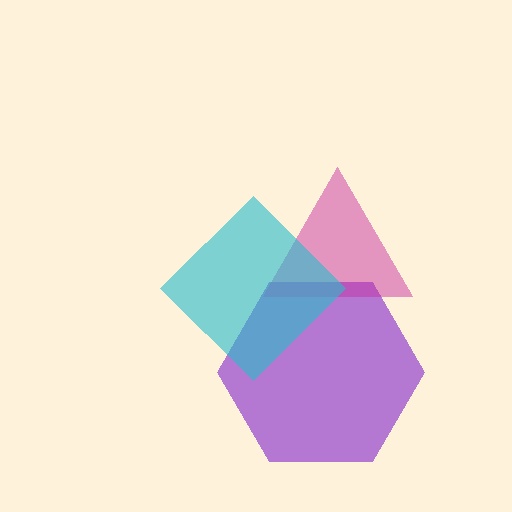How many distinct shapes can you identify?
There are 3 distinct shapes: a purple hexagon, a magenta triangle, a cyan diamond.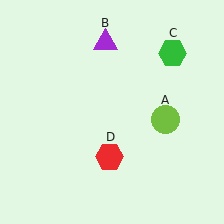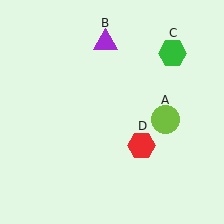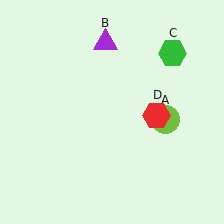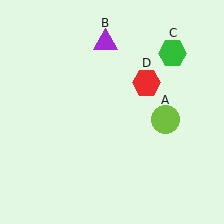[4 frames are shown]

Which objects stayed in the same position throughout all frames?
Lime circle (object A) and purple triangle (object B) and green hexagon (object C) remained stationary.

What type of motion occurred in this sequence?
The red hexagon (object D) rotated counterclockwise around the center of the scene.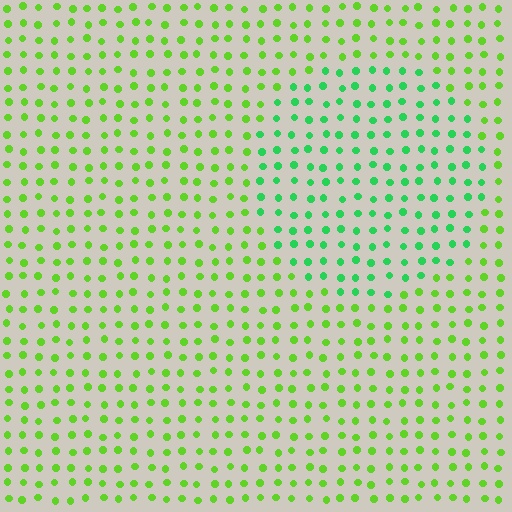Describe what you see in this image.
The image is filled with small lime elements in a uniform arrangement. A circle-shaped region is visible where the elements are tinted to a slightly different hue, forming a subtle color boundary.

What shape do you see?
I see a circle.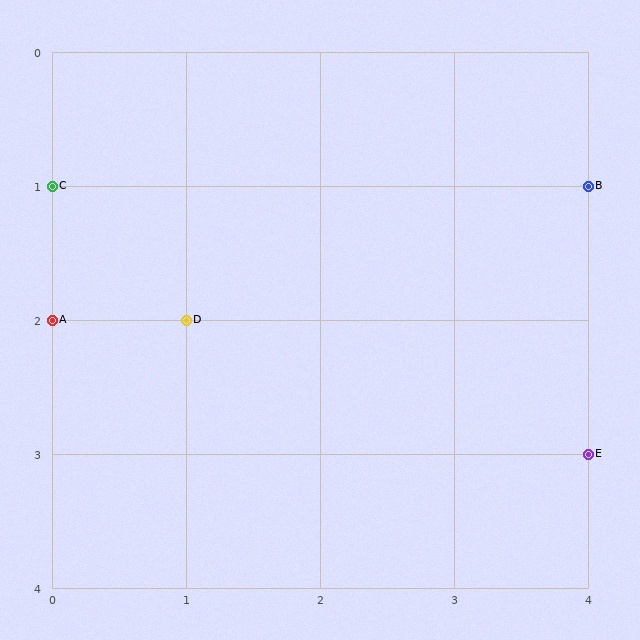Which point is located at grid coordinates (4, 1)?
Point B is at (4, 1).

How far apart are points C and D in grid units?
Points C and D are 1 column and 1 row apart (about 1.4 grid units diagonally).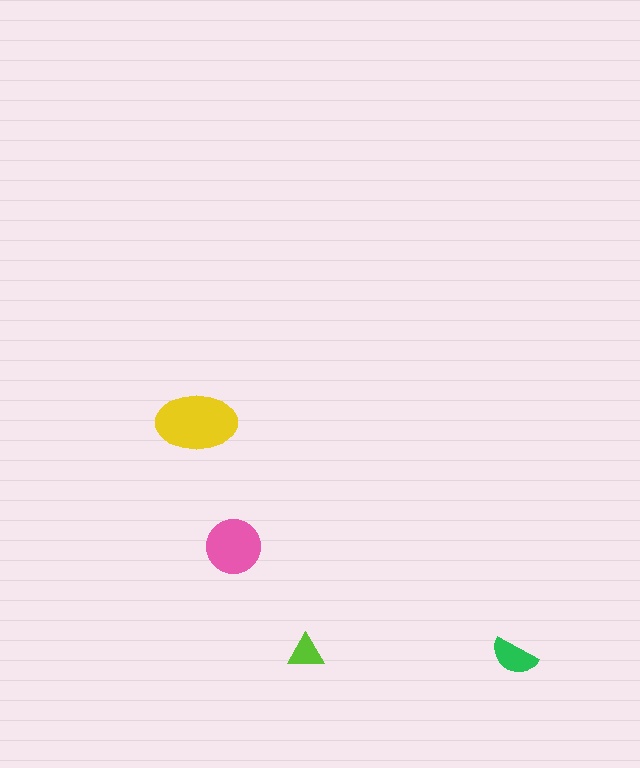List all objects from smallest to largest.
The lime triangle, the green semicircle, the pink circle, the yellow ellipse.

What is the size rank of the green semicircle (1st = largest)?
3rd.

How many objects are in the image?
There are 4 objects in the image.